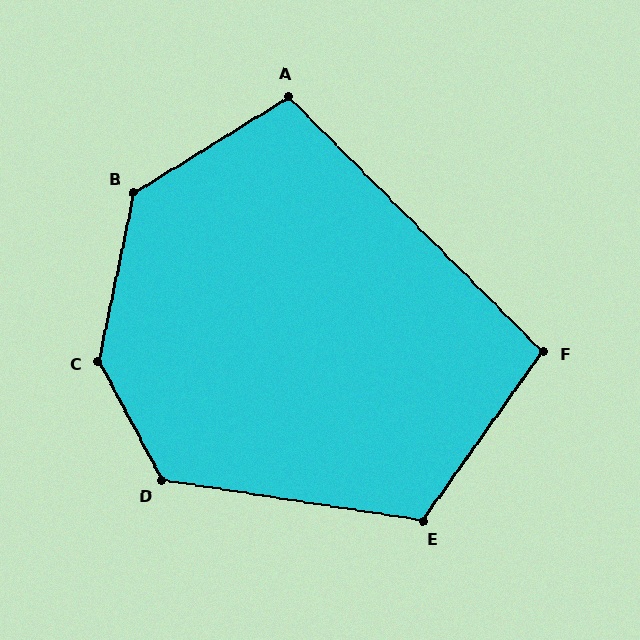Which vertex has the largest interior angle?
C, at approximately 140 degrees.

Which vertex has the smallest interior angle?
F, at approximately 100 degrees.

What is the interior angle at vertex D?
Approximately 127 degrees (obtuse).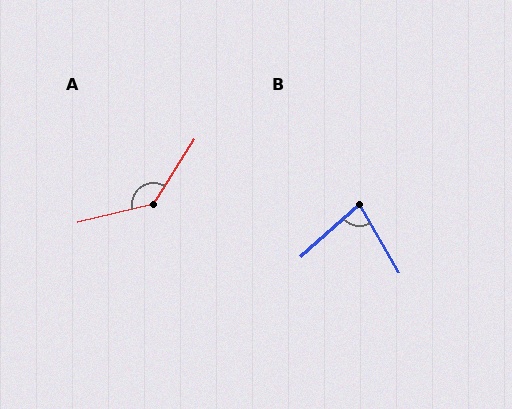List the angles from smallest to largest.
B (78°), A (136°).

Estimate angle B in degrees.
Approximately 78 degrees.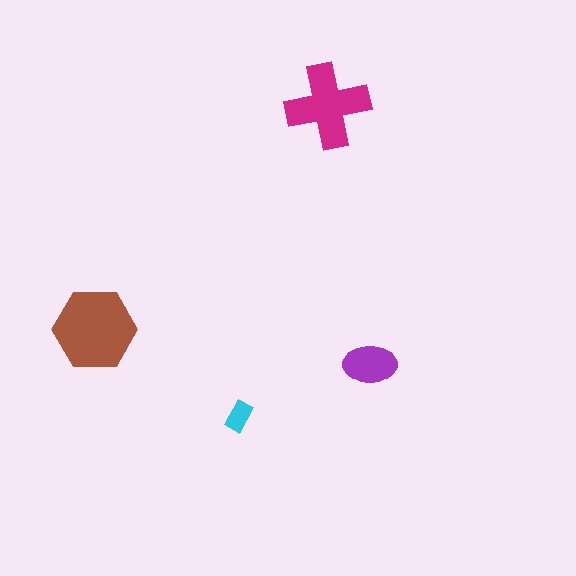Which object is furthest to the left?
The brown hexagon is leftmost.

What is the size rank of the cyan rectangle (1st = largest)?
4th.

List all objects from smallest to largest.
The cyan rectangle, the purple ellipse, the magenta cross, the brown hexagon.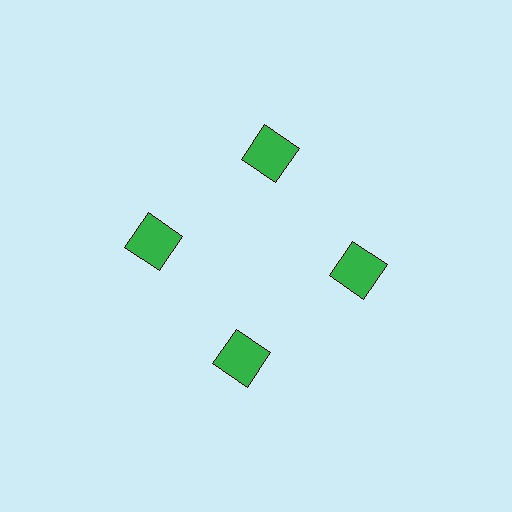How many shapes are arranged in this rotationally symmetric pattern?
There are 4 shapes, arranged in 4 groups of 1.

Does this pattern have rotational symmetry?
Yes, this pattern has 4-fold rotational symmetry. It looks the same after rotating 90 degrees around the center.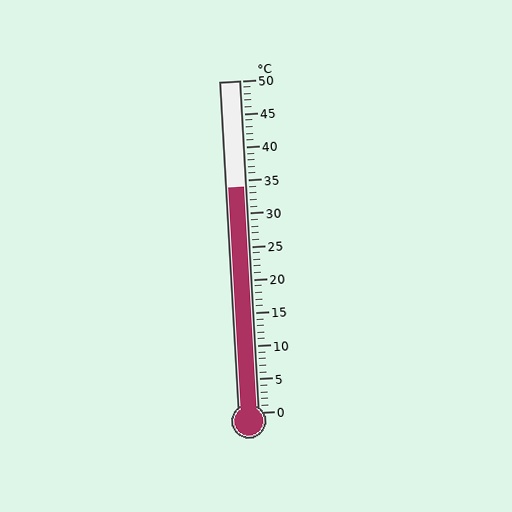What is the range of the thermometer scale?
The thermometer scale ranges from 0°C to 50°C.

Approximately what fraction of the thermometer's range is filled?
The thermometer is filled to approximately 70% of its range.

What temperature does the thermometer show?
The thermometer shows approximately 34°C.